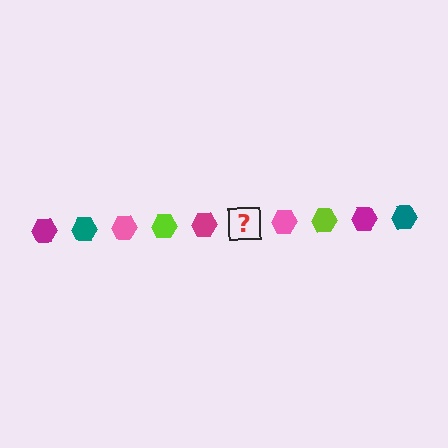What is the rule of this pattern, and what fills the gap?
The rule is that the pattern cycles through magenta, teal, pink, lime hexagons. The gap should be filled with a teal hexagon.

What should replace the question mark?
The question mark should be replaced with a teal hexagon.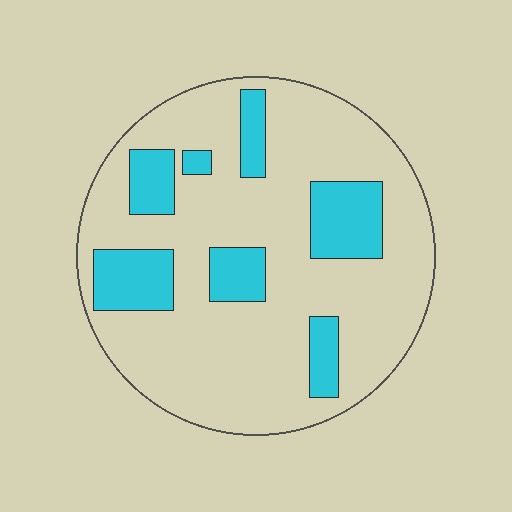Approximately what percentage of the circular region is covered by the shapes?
Approximately 20%.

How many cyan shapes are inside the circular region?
7.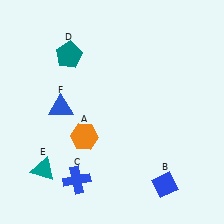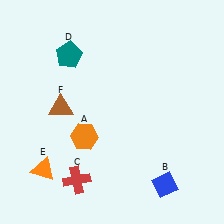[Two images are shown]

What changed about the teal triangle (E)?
In Image 1, E is teal. In Image 2, it changed to orange.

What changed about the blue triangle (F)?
In Image 1, F is blue. In Image 2, it changed to brown.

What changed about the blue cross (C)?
In Image 1, C is blue. In Image 2, it changed to red.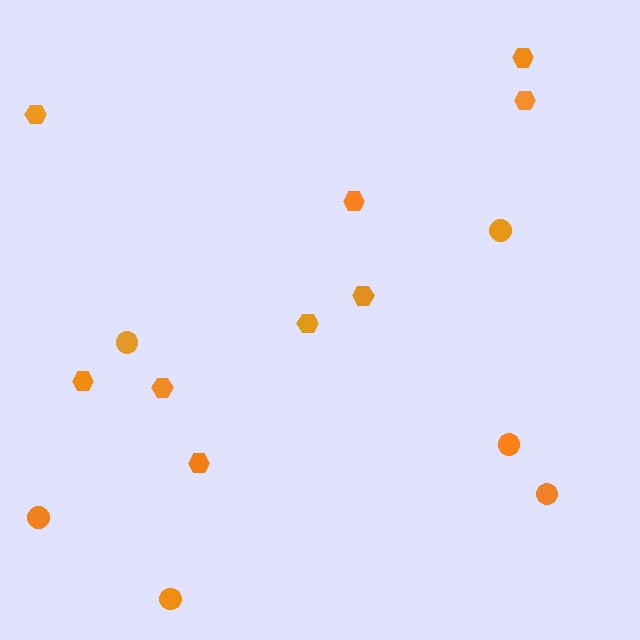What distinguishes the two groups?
There are 2 groups: one group of hexagons (9) and one group of circles (6).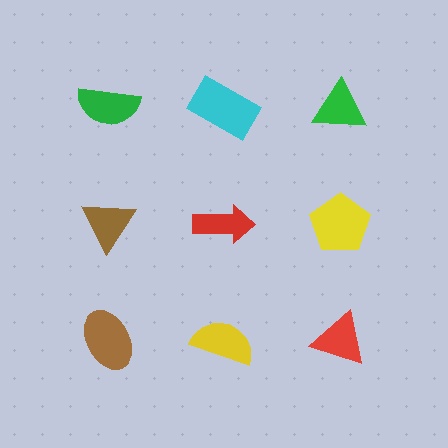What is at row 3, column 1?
A brown ellipse.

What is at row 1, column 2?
A cyan rectangle.